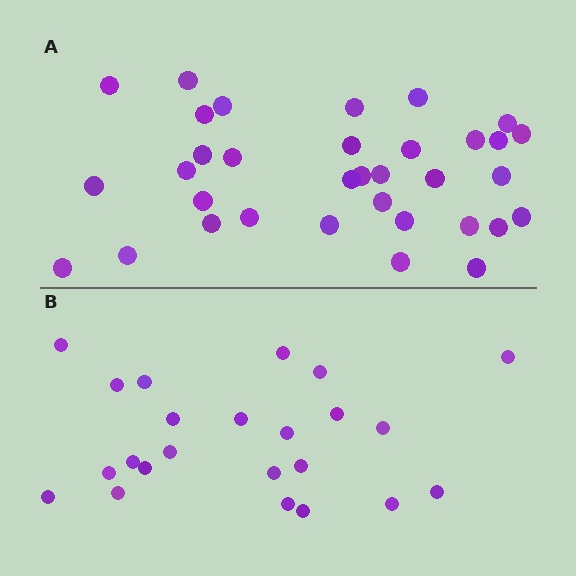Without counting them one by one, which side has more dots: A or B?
Region A (the top region) has more dots.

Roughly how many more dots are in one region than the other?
Region A has roughly 12 or so more dots than region B.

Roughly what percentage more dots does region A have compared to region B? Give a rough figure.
About 50% more.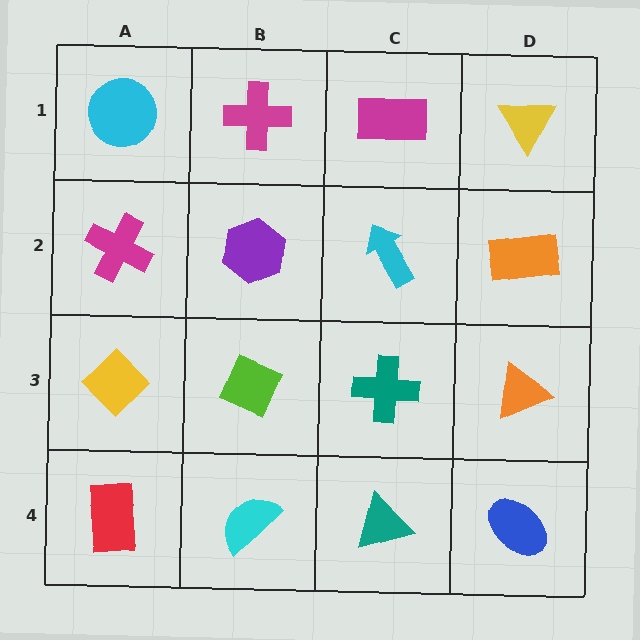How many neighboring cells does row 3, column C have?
4.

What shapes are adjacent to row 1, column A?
A magenta cross (row 2, column A), a magenta cross (row 1, column B).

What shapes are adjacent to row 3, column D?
An orange rectangle (row 2, column D), a blue ellipse (row 4, column D), a teal cross (row 3, column C).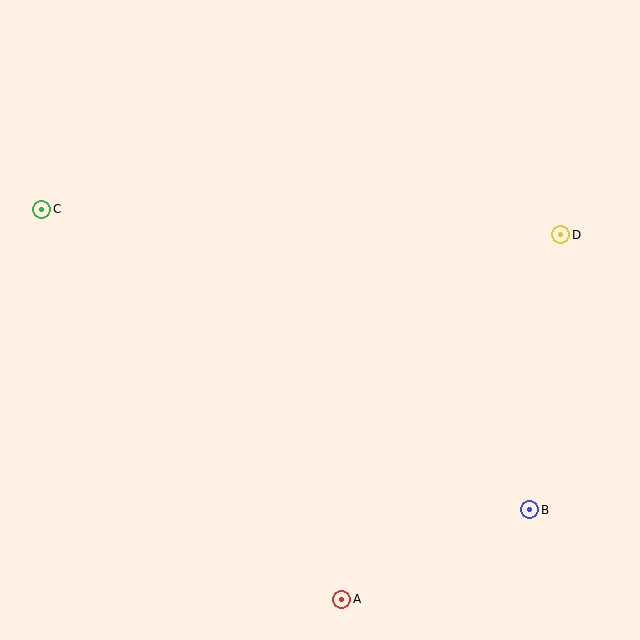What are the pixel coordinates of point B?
Point B is at (530, 510).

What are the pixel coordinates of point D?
Point D is at (561, 235).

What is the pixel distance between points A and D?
The distance between A and D is 425 pixels.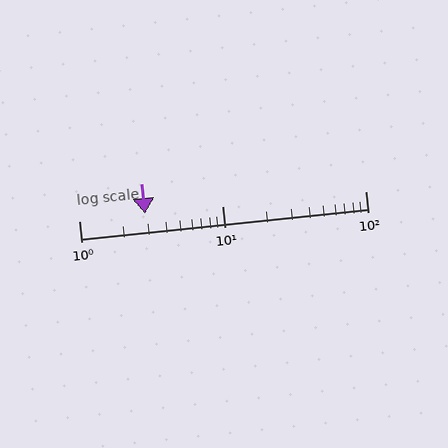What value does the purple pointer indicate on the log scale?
The pointer indicates approximately 2.9.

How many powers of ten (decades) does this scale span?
The scale spans 2 decades, from 1 to 100.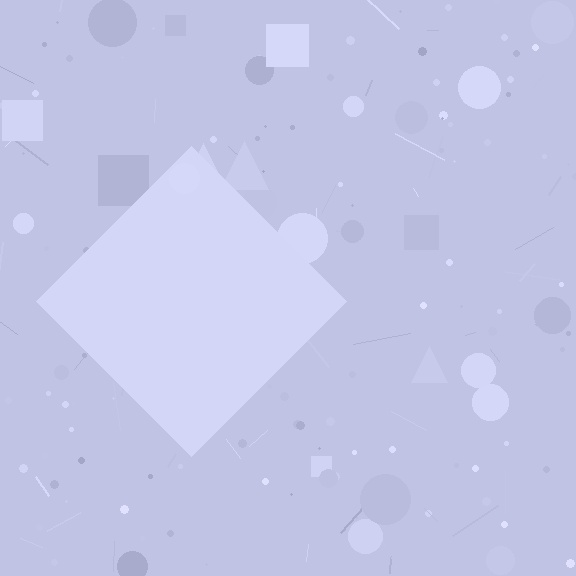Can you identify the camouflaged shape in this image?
The camouflaged shape is a diamond.